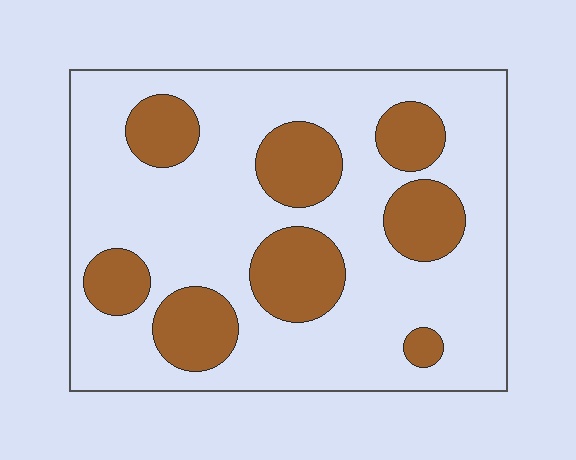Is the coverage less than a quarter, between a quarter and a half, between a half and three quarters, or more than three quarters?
Between a quarter and a half.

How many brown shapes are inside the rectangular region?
8.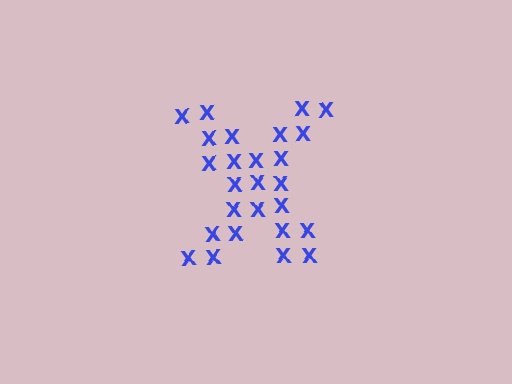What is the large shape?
The large shape is the letter X.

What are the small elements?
The small elements are letter X's.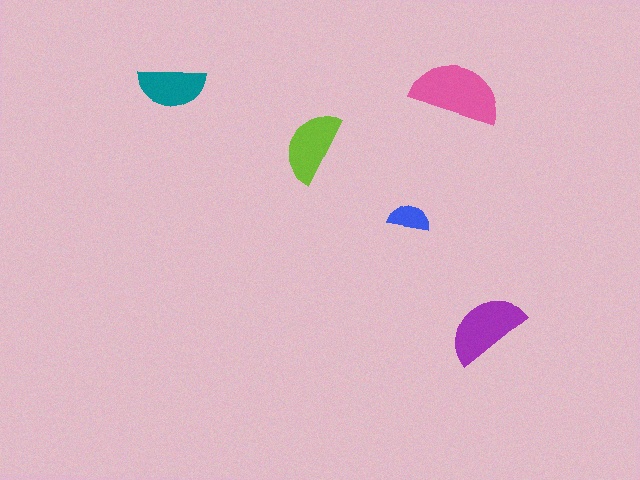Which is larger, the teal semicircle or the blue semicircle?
The teal one.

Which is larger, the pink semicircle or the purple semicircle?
The pink one.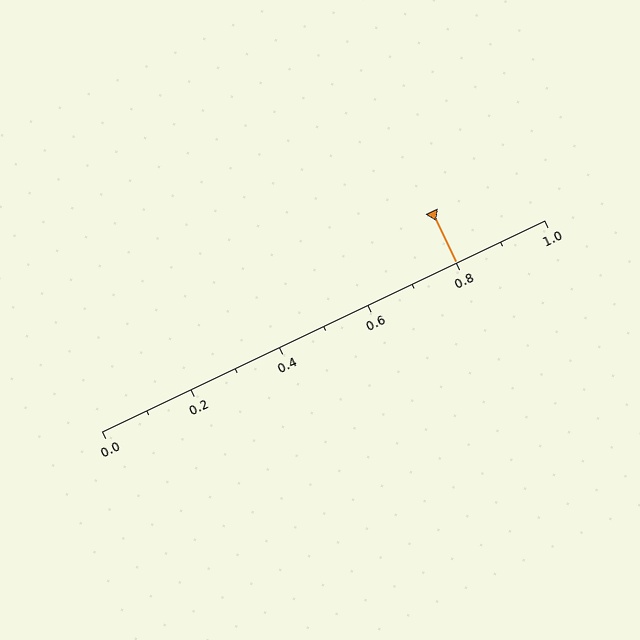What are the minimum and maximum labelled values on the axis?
The axis runs from 0.0 to 1.0.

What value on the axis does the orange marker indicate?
The marker indicates approximately 0.8.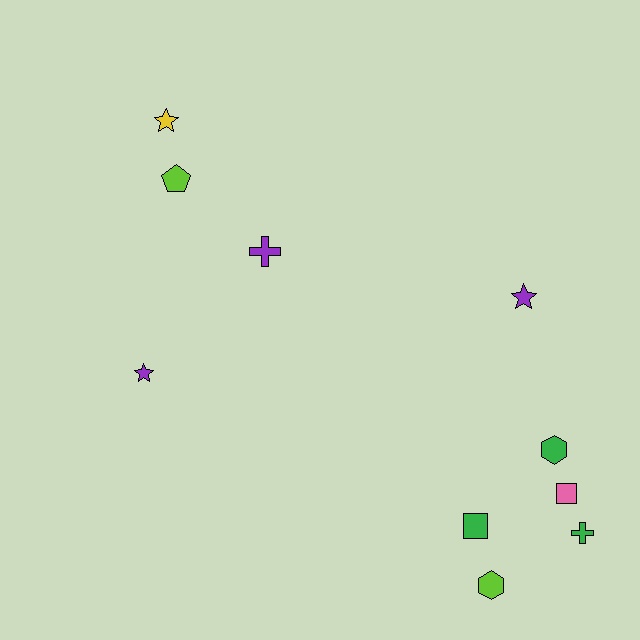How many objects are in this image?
There are 10 objects.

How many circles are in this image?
There are no circles.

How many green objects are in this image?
There are 3 green objects.